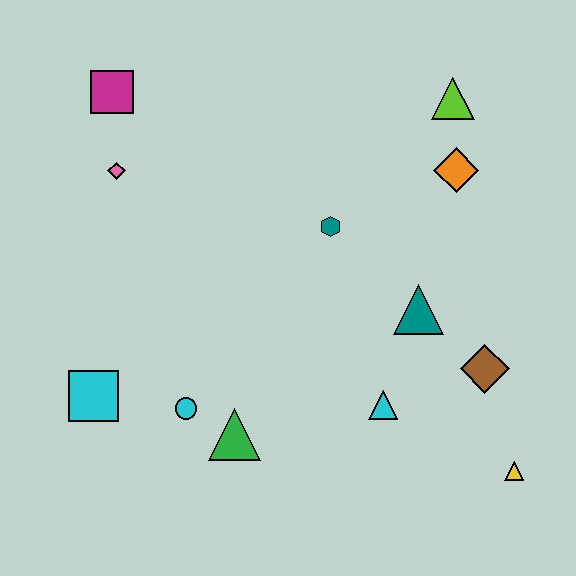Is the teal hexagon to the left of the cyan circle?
No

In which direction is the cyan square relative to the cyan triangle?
The cyan square is to the left of the cyan triangle.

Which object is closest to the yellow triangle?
The brown diamond is closest to the yellow triangle.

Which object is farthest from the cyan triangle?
The magenta square is farthest from the cyan triangle.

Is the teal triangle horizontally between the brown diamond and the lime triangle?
No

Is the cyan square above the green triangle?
Yes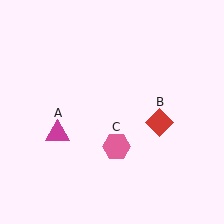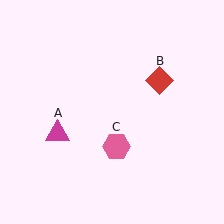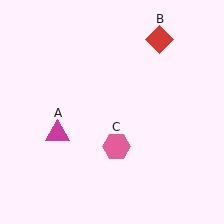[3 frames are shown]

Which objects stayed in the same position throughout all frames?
Magenta triangle (object A) and pink hexagon (object C) remained stationary.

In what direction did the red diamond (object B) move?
The red diamond (object B) moved up.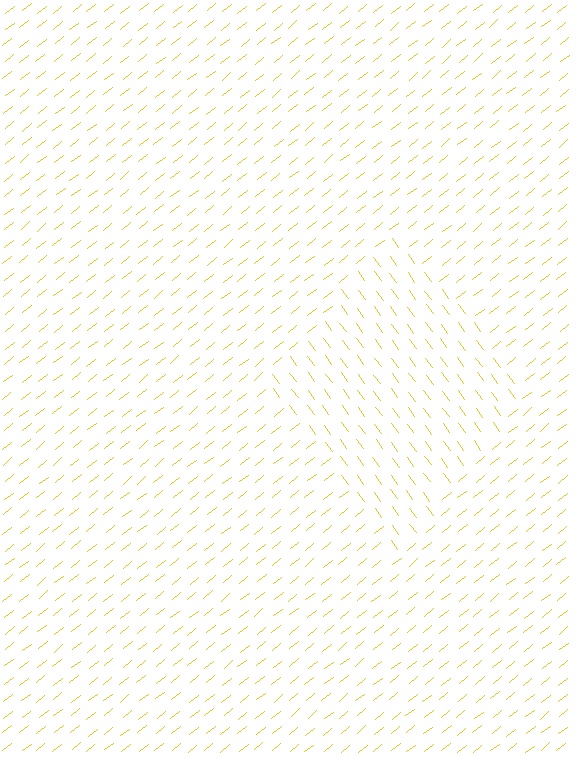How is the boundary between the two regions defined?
The boundary is defined purely by a change in line orientation (approximately 87 degrees difference). All lines are the same color and thickness.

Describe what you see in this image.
The image is filled with small yellow line segments. A diamond region in the image has lines oriented differently from the surrounding lines, creating a visible texture boundary.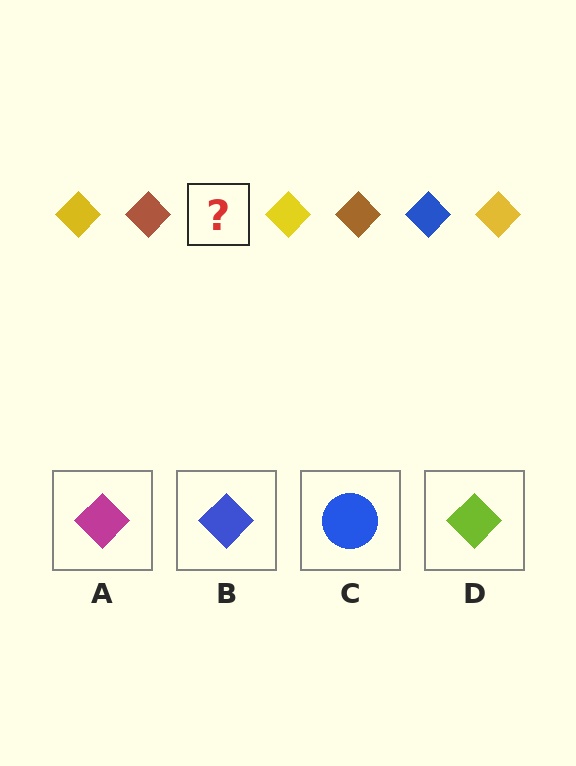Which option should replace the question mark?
Option B.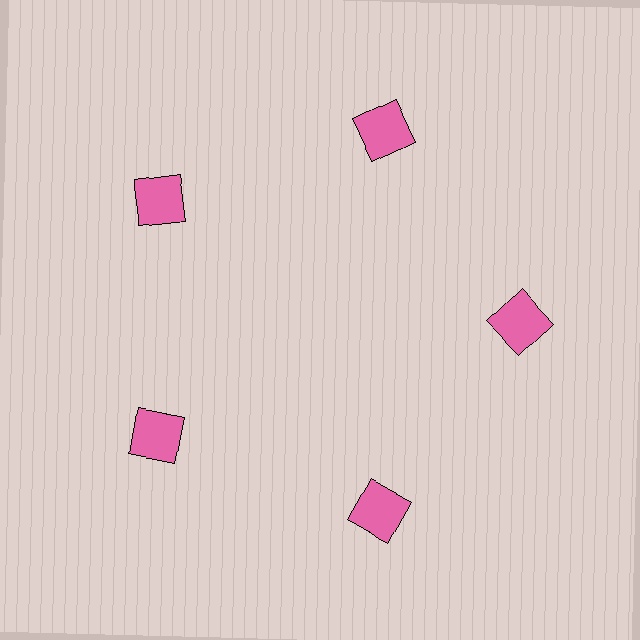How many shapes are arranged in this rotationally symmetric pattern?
There are 5 shapes, arranged in 5 groups of 1.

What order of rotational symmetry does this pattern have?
This pattern has 5-fold rotational symmetry.